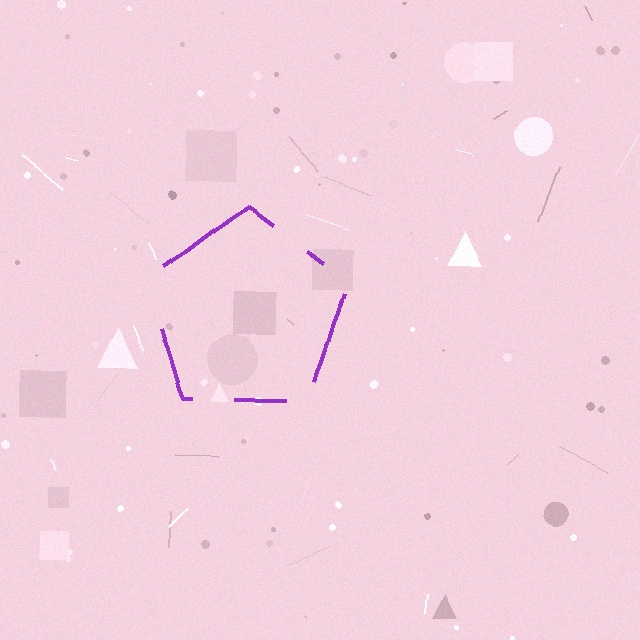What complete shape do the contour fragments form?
The contour fragments form a pentagon.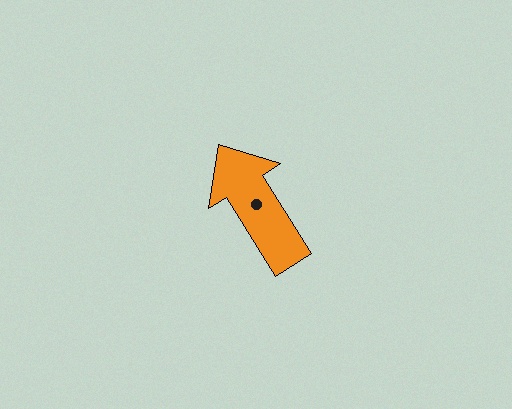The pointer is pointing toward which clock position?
Roughly 11 o'clock.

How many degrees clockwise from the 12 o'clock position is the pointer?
Approximately 328 degrees.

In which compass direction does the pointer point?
Northwest.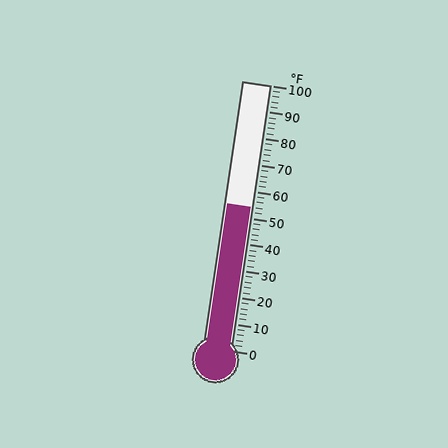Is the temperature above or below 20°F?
The temperature is above 20°F.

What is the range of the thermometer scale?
The thermometer scale ranges from 0°F to 100°F.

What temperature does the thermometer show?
The thermometer shows approximately 54°F.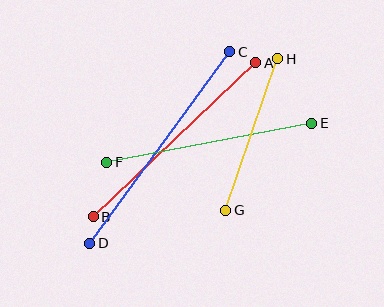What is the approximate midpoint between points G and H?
The midpoint is at approximately (252, 134) pixels.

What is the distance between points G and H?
The distance is approximately 160 pixels.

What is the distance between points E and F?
The distance is approximately 209 pixels.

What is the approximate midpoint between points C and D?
The midpoint is at approximately (160, 148) pixels.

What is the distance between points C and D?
The distance is approximately 238 pixels.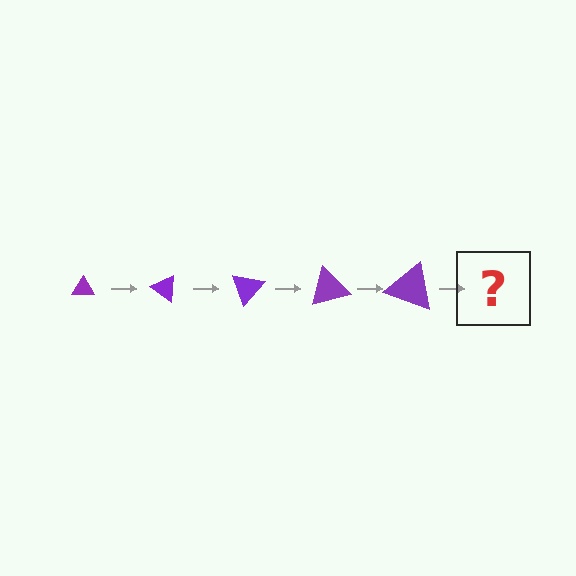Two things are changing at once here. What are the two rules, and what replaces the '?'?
The two rules are that the triangle grows larger each step and it rotates 35 degrees each step. The '?' should be a triangle, larger than the previous one and rotated 175 degrees from the start.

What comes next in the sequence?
The next element should be a triangle, larger than the previous one and rotated 175 degrees from the start.